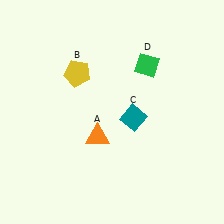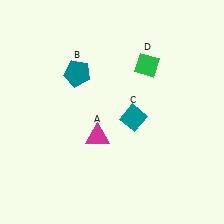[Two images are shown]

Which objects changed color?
A changed from orange to magenta. B changed from yellow to teal.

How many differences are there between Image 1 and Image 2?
There are 2 differences between the two images.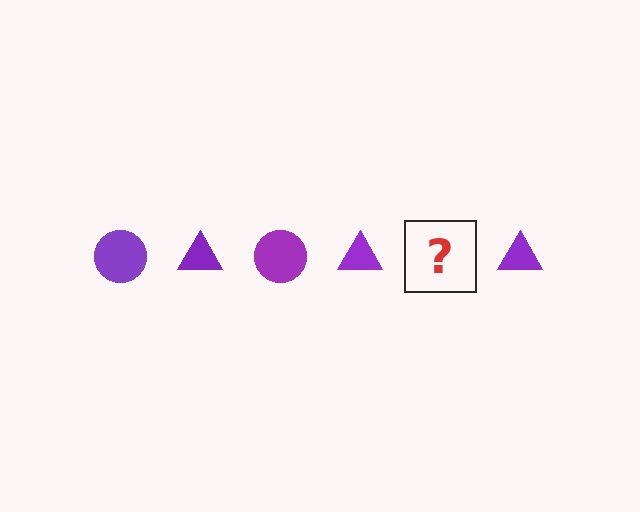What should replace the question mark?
The question mark should be replaced with a purple circle.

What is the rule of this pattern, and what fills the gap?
The rule is that the pattern cycles through circle, triangle shapes in purple. The gap should be filled with a purple circle.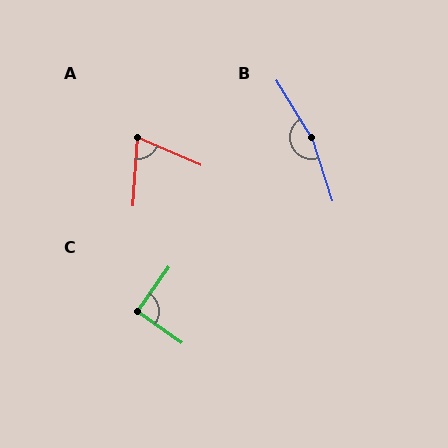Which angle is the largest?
B, at approximately 167 degrees.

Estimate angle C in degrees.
Approximately 90 degrees.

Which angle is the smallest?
A, at approximately 71 degrees.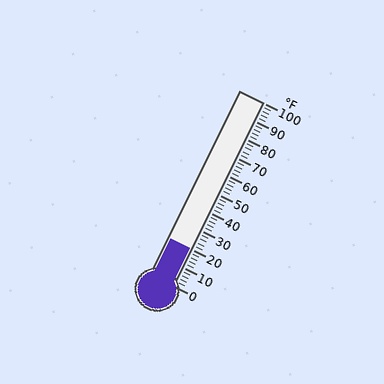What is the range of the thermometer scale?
The thermometer scale ranges from 0°F to 100°F.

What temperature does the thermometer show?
The thermometer shows approximately 20°F.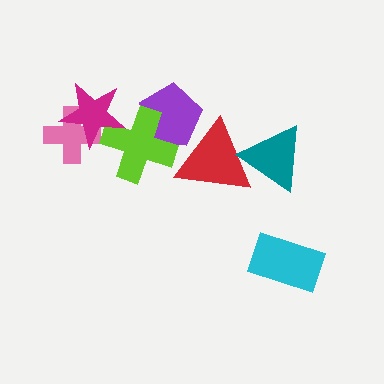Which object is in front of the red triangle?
The teal triangle is in front of the red triangle.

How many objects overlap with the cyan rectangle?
0 objects overlap with the cyan rectangle.